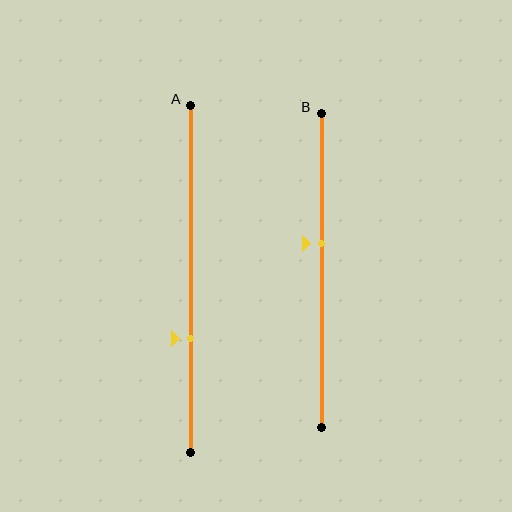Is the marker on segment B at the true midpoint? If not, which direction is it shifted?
No, the marker on segment B is shifted upward by about 9% of the segment length.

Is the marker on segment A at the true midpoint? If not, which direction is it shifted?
No, the marker on segment A is shifted downward by about 17% of the segment length.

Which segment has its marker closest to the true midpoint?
Segment B has its marker closest to the true midpoint.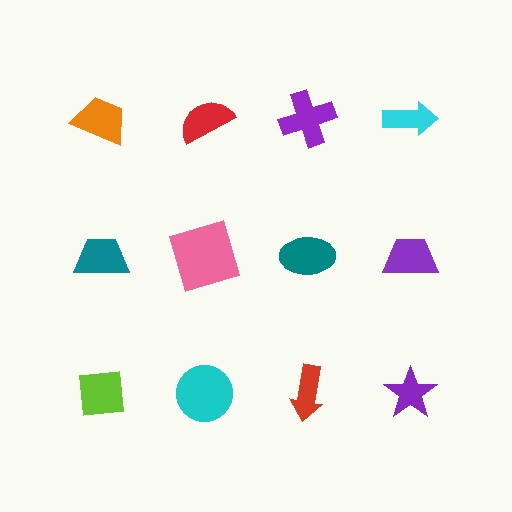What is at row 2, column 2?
A pink square.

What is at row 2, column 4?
A purple trapezoid.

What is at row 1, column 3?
A purple cross.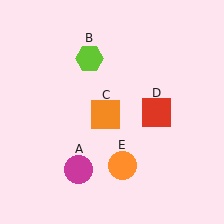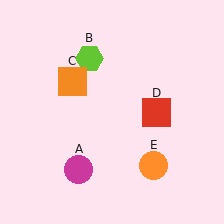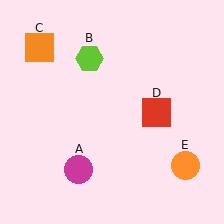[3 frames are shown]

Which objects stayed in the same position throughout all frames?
Magenta circle (object A) and lime hexagon (object B) and red square (object D) remained stationary.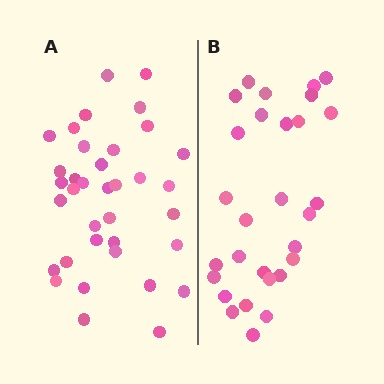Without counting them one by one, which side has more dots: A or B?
Region A (the left region) has more dots.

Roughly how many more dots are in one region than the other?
Region A has roughly 8 or so more dots than region B.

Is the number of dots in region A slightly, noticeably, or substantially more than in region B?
Region A has only slightly more — the two regions are fairly close. The ratio is roughly 1.2 to 1.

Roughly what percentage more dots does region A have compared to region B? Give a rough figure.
About 25% more.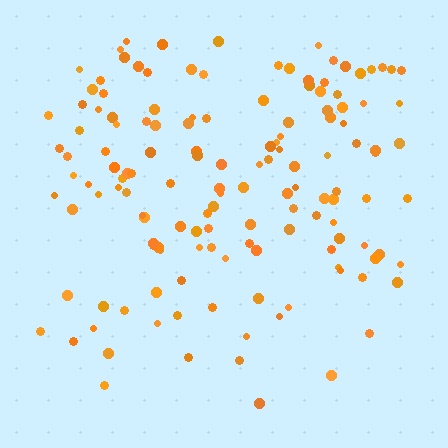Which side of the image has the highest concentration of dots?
The top.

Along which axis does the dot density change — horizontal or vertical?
Vertical.